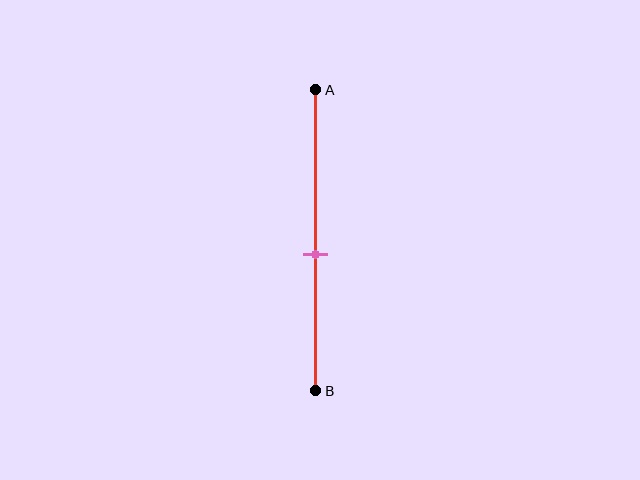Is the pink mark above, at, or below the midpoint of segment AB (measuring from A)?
The pink mark is below the midpoint of segment AB.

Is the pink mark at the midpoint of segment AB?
No, the mark is at about 55% from A, not at the 50% midpoint.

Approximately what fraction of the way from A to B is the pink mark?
The pink mark is approximately 55% of the way from A to B.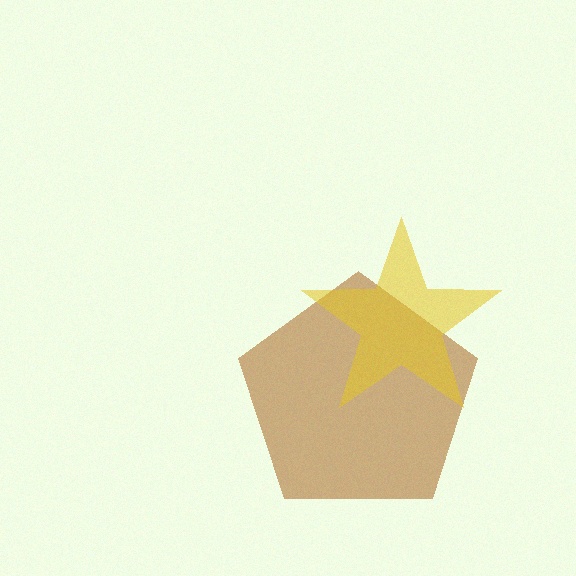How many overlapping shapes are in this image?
There are 2 overlapping shapes in the image.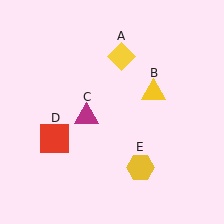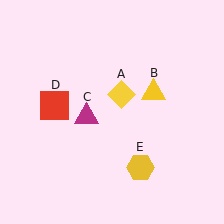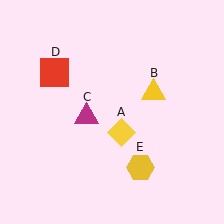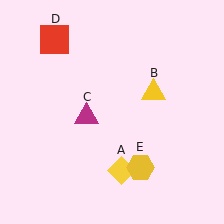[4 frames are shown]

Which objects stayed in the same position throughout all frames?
Yellow triangle (object B) and magenta triangle (object C) and yellow hexagon (object E) remained stationary.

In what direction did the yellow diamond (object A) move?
The yellow diamond (object A) moved down.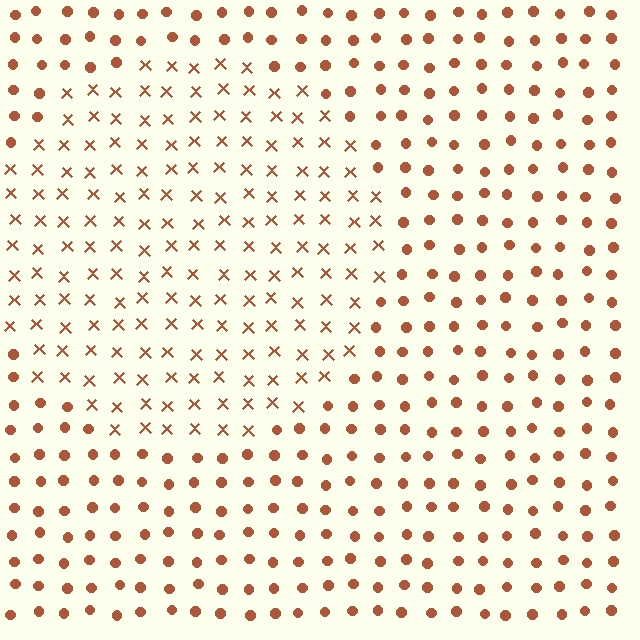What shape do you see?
I see a circle.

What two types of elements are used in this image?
The image uses X marks inside the circle region and circles outside it.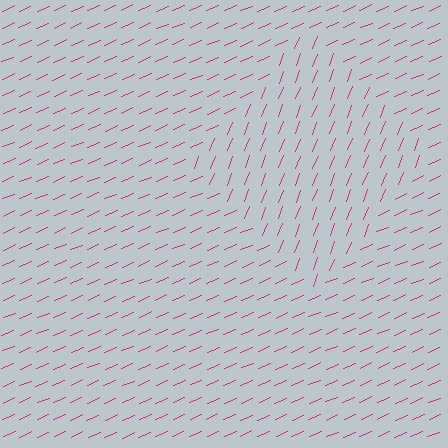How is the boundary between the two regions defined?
The boundary is defined purely by a change in line orientation (approximately 45 degrees difference). All lines are the same color and thickness.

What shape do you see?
I see a diamond.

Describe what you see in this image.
The image is filled with small magenta line segments. A diamond region in the image has lines oriented differently from the surrounding lines, creating a visible texture boundary.